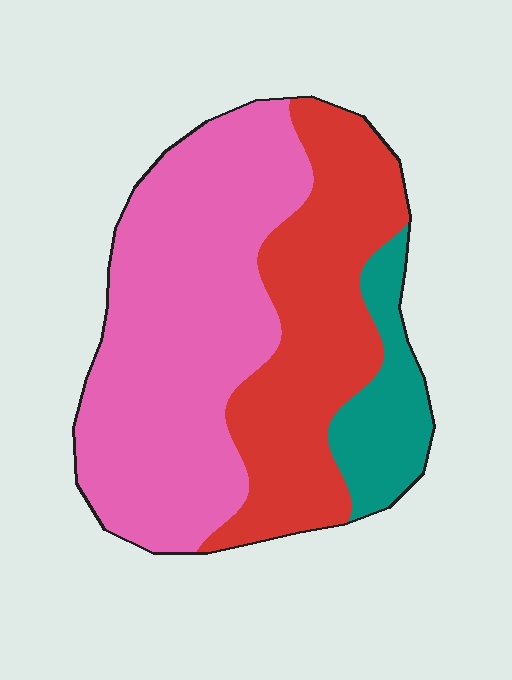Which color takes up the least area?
Teal, at roughly 10%.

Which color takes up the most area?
Pink, at roughly 55%.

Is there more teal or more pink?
Pink.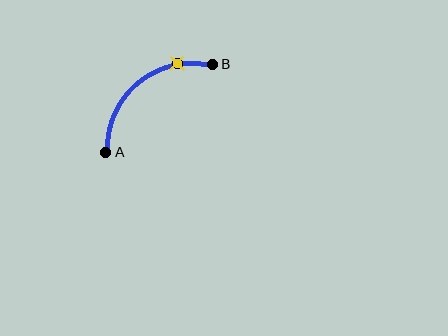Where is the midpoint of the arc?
The arc midpoint is the point on the curve farthest from the straight line joining A and B. It sits above and to the left of that line.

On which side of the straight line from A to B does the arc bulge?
The arc bulges above and to the left of the straight line connecting A and B.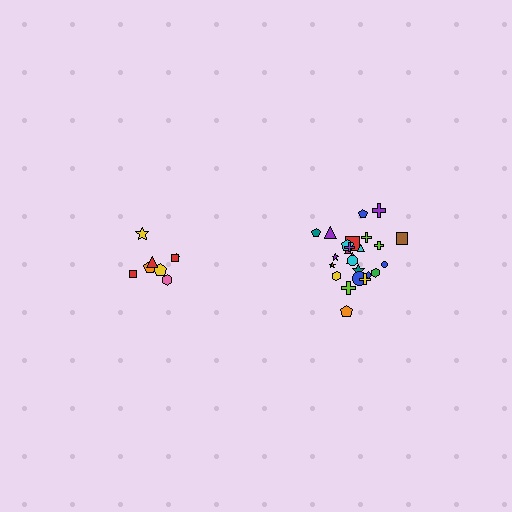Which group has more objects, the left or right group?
The right group.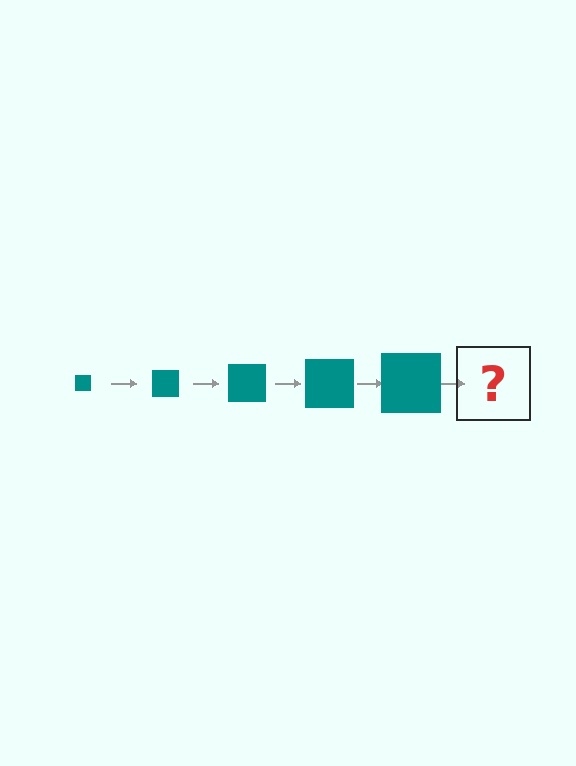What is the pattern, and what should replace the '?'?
The pattern is that the square gets progressively larger each step. The '?' should be a teal square, larger than the previous one.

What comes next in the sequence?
The next element should be a teal square, larger than the previous one.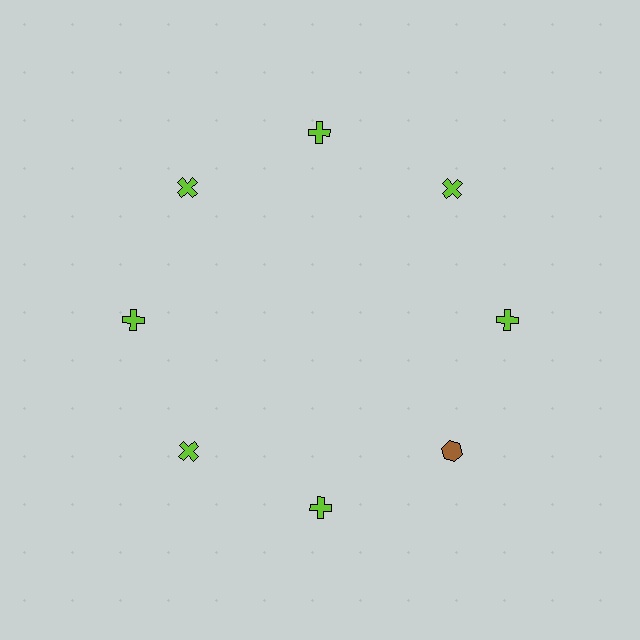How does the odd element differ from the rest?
It differs in both color (brown instead of lime) and shape (hexagon instead of cross).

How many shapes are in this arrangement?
There are 8 shapes arranged in a ring pattern.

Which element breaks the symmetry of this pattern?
The brown hexagon at roughly the 4 o'clock position breaks the symmetry. All other shapes are lime crosses.